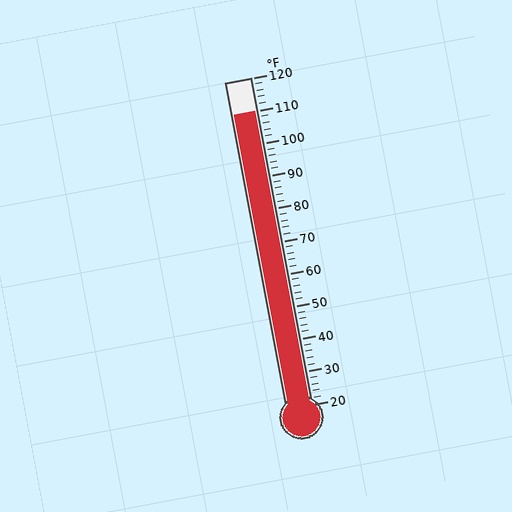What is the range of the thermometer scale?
The thermometer scale ranges from 20°F to 120°F.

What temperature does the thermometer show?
The thermometer shows approximately 110°F.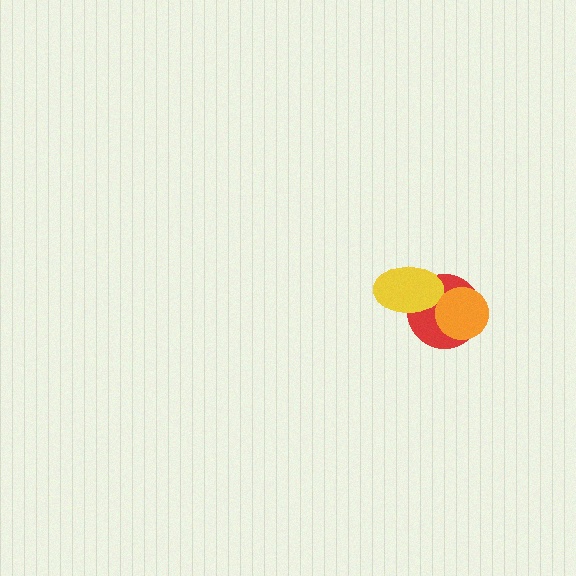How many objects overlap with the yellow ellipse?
1 object overlaps with the yellow ellipse.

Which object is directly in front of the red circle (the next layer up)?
The yellow ellipse is directly in front of the red circle.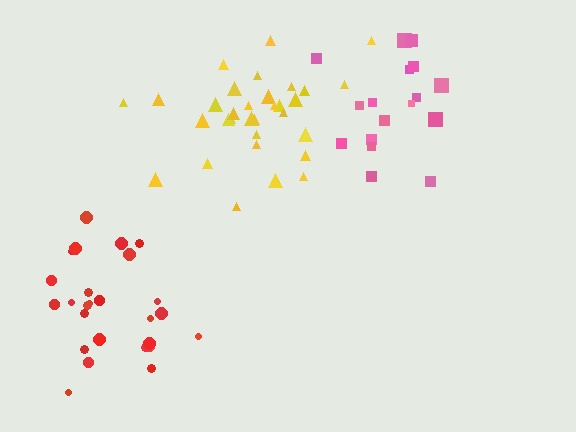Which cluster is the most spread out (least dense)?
Pink.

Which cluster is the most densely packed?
Yellow.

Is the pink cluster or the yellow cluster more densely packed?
Yellow.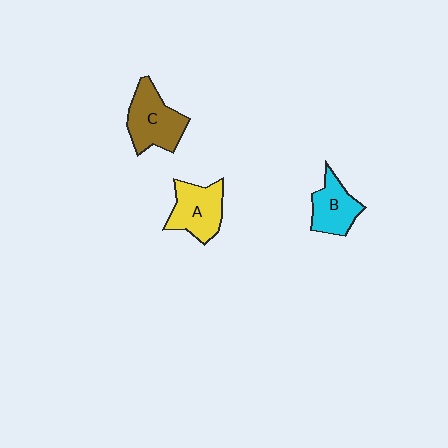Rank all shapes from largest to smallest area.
From largest to smallest: C (brown), A (yellow), B (cyan).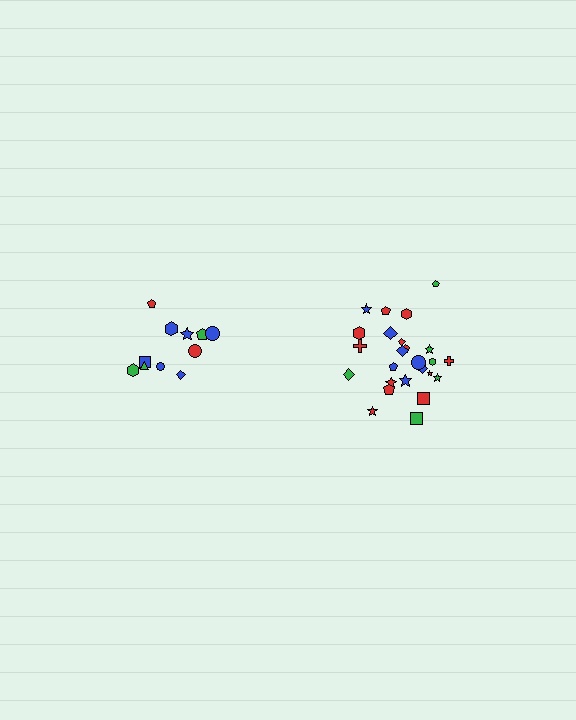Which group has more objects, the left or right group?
The right group.